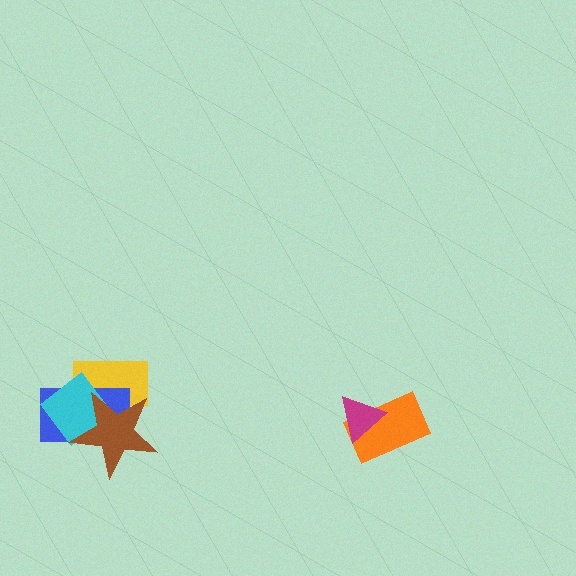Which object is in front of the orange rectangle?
The magenta triangle is in front of the orange rectangle.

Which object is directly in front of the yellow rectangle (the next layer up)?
The blue rectangle is directly in front of the yellow rectangle.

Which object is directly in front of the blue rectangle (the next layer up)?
The cyan diamond is directly in front of the blue rectangle.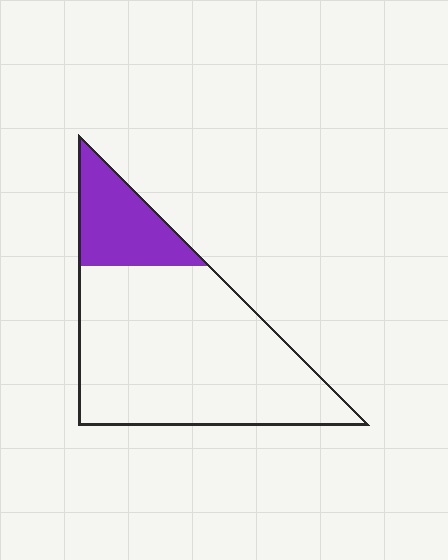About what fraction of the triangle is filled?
About one fifth (1/5).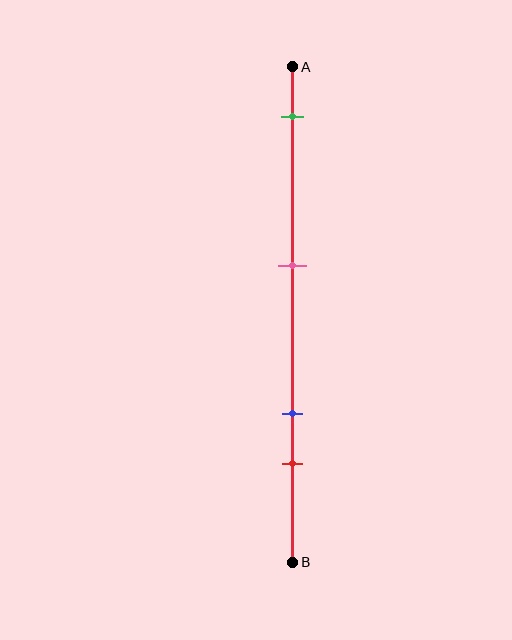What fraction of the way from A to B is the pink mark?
The pink mark is approximately 40% (0.4) of the way from A to B.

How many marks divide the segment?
There are 4 marks dividing the segment.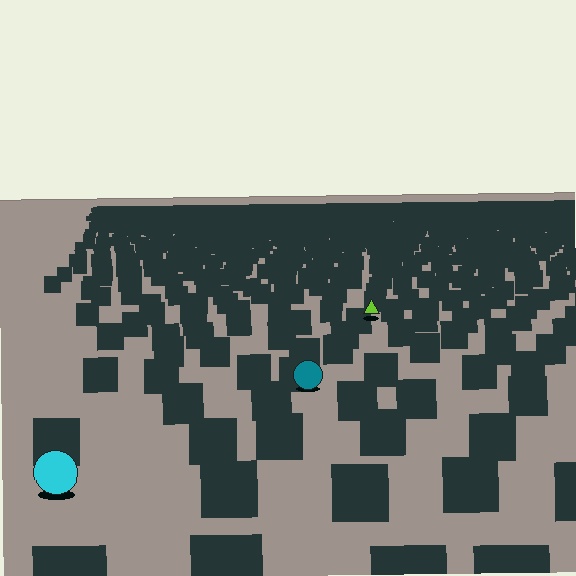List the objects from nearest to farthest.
From nearest to farthest: the cyan circle, the teal circle, the lime triangle.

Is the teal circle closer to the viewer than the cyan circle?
No. The cyan circle is closer — you can tell from the texture gradient: the ground texture is coarser near it.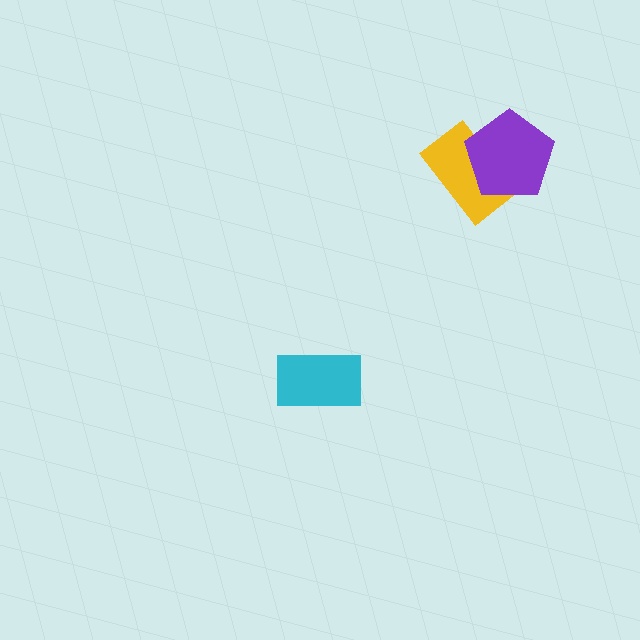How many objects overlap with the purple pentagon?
1 object overlaps with the purple pentagon.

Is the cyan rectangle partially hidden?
No, no other shape covers it.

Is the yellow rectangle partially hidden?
Yes, it is partially covered by another shape.